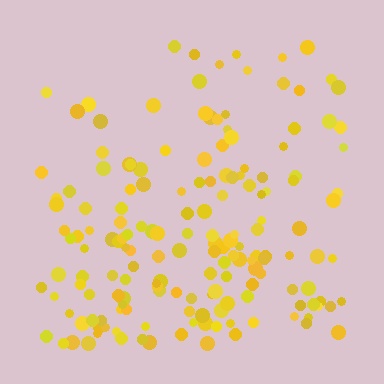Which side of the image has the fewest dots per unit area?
The top.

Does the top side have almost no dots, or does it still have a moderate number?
Still a moderate number, just noticeably fewer than the bottom.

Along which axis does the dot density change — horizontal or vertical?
Vertical.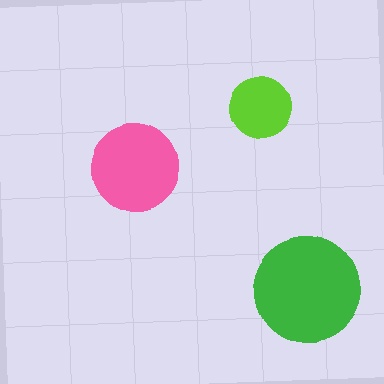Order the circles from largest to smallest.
the green one, the pink one, the lime one.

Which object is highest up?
The lime circle is topmost.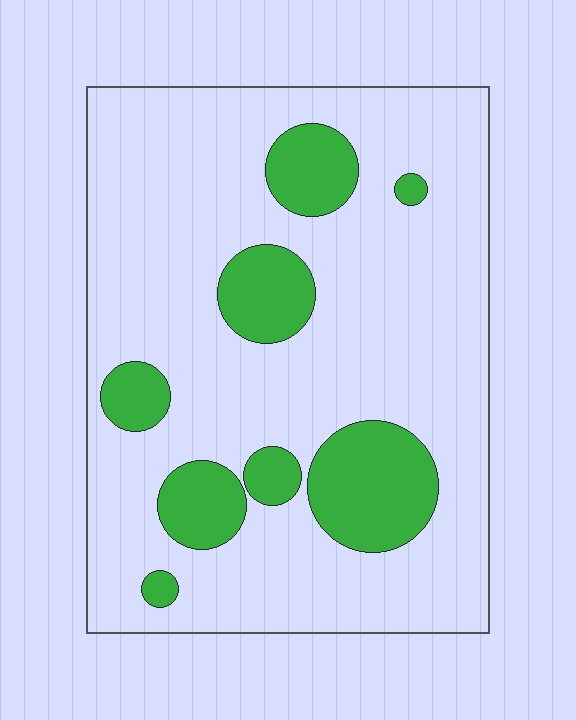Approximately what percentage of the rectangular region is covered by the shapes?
Approximately 20%.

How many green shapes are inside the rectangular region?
8.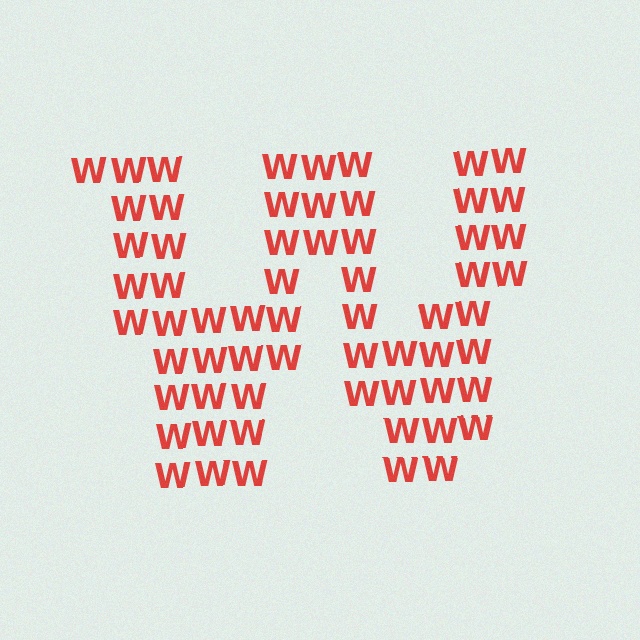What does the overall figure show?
The overall figure shows the letter W.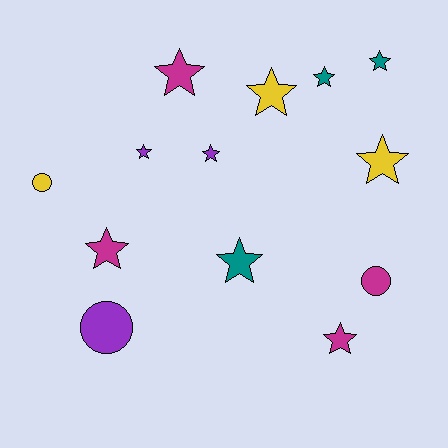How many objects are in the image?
There are 13 objects.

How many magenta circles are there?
There is 1 magenta circle.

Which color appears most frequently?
Magenta, with 4 objects.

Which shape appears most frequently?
Star, with 10 objects.